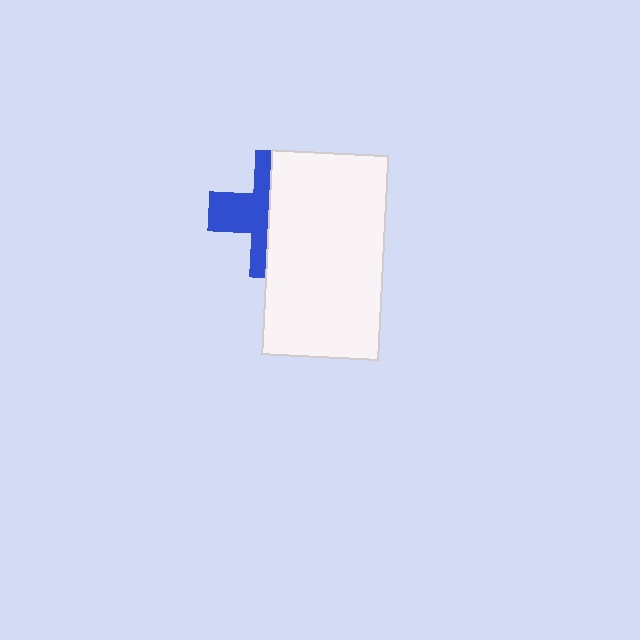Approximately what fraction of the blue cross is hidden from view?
Roughly 56% of the blue cross is hidden behind the white rectangle.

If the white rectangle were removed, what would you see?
You would see the complete blue cross.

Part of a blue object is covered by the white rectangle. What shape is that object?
It is a cross.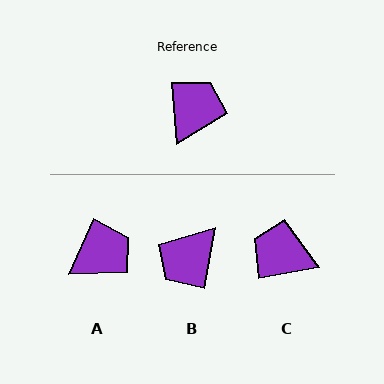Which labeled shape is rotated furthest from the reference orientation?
B, about 165 degrees away.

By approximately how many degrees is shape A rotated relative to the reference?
Approximately 29 degrees clockwise.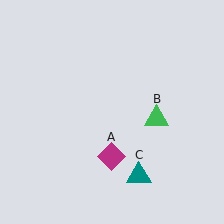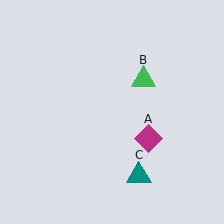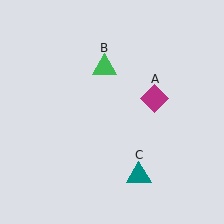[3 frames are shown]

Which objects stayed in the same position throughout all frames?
Teal triangle (object C) remained stationary.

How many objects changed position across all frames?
2 objects changed position: magenta diamond (object A), green triangle (object B).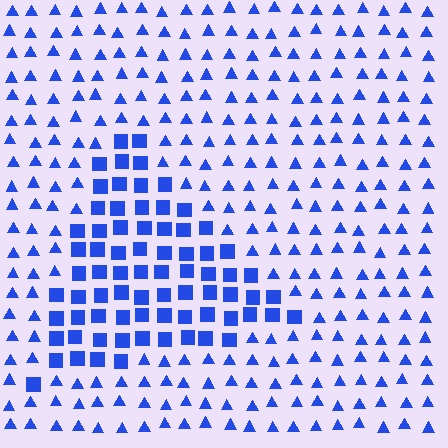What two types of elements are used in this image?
The image uses squares inside the triangle region and triangles outside it.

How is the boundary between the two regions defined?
The boundary is defined by a change in element shape: squares inside vs. triangles outside. All elements share the same color and spacing.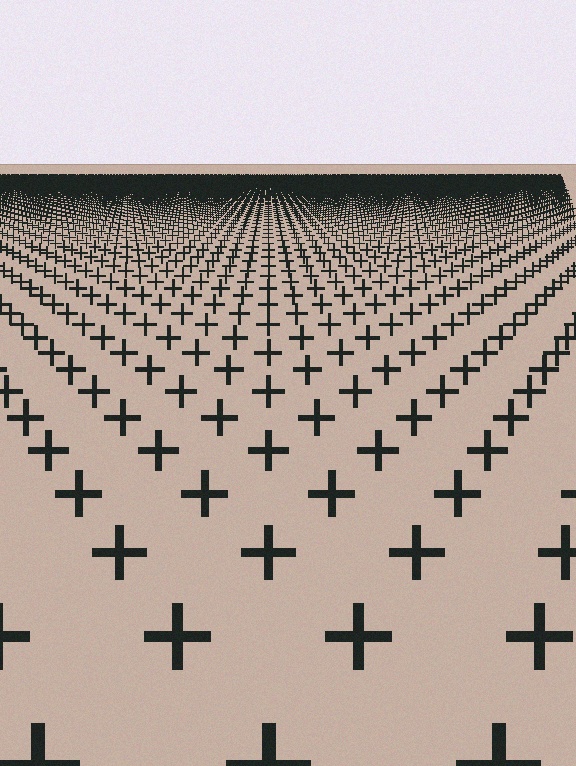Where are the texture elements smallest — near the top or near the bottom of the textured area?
Near the top.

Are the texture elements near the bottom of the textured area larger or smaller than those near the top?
Larger. Near the bottom, elements are closer to the viewer and appear at a bigger on-screen size.